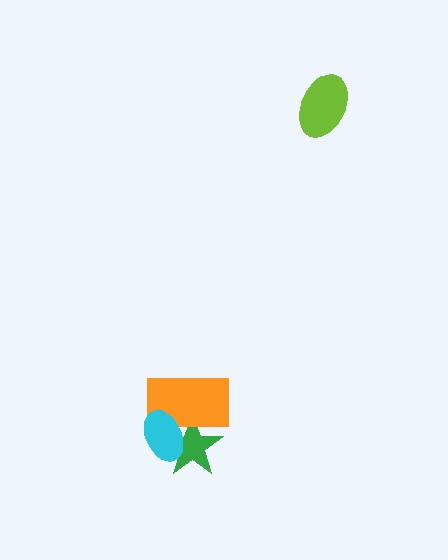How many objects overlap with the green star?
2 objects overlap with the green star.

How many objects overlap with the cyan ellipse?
2 objects overlap with the cyan ellipse.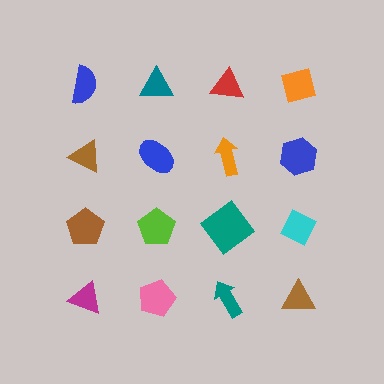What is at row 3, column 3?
A teal diamond.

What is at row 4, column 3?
A teal arrow.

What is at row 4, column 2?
A pink pentagon.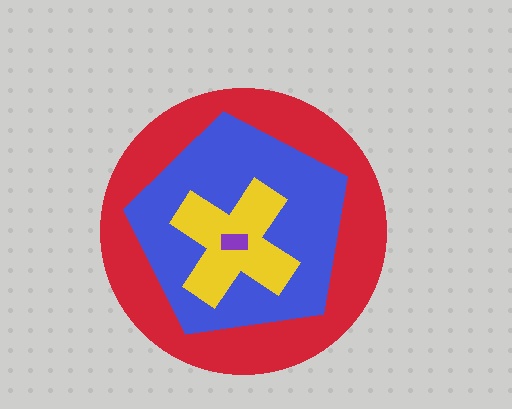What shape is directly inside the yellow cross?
The purple rectangle.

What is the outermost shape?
The red circle.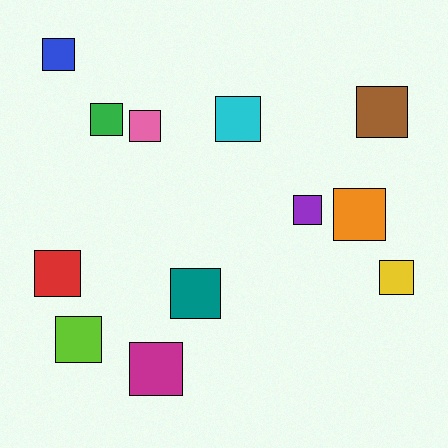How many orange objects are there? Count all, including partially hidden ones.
There is 1 orange object.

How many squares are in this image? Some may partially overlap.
There are 12 squares.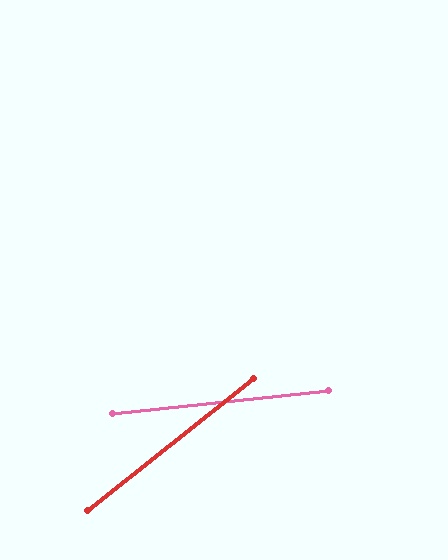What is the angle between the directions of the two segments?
Approximately 33 degrees.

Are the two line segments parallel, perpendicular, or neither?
Neither parallel nor perpendicular — they differ by about 33°.